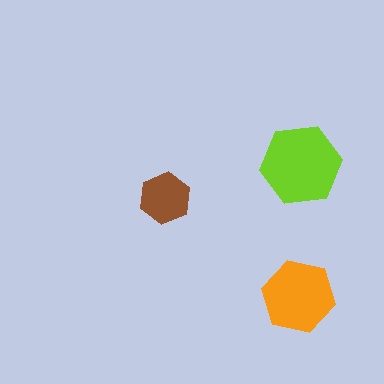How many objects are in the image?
There are 3 objects in the image.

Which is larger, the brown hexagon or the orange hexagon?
The orange one.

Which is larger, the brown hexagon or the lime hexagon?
The lime one.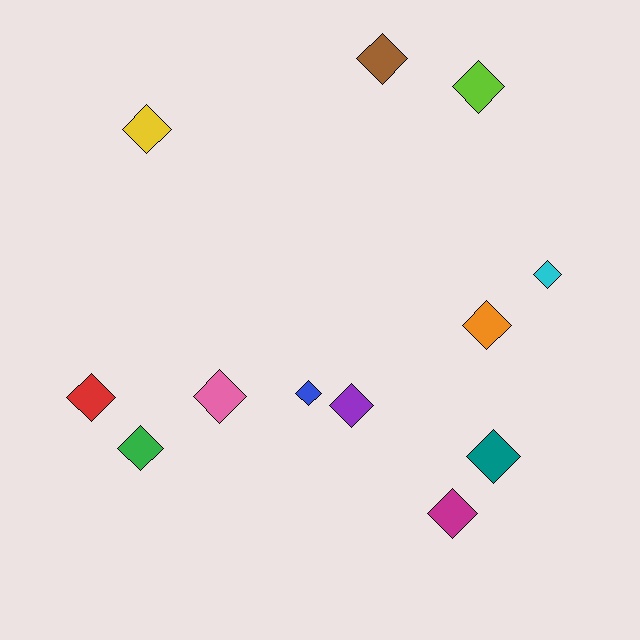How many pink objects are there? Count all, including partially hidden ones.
There is 1 pink object.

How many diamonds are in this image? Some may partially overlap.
There are 12 diamonds.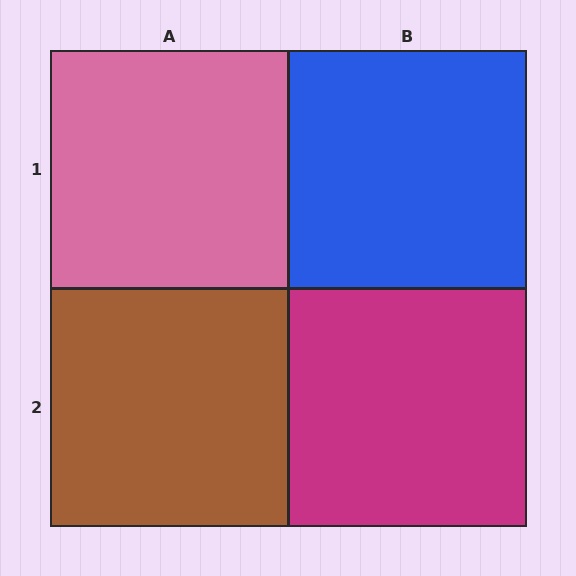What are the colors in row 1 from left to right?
Pink, blue.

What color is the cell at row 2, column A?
Brown.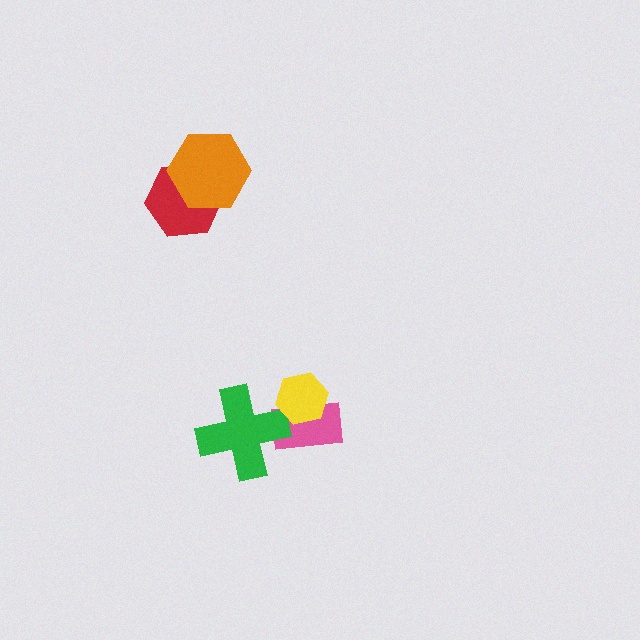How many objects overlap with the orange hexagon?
1 object overlaps with the orange hexagon.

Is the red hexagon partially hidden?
Yes, it is partially covered by another shape.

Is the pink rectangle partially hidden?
Yes, it is partially covered by another shape.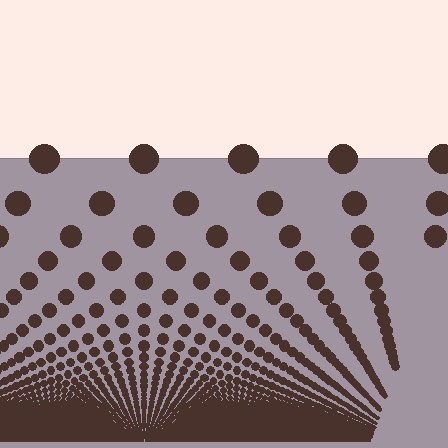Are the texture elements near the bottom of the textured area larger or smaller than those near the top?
Smaller. The gradient is inverted — elements near the bottom are smaller and denser.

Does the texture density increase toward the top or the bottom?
Density increases toward the bottom.